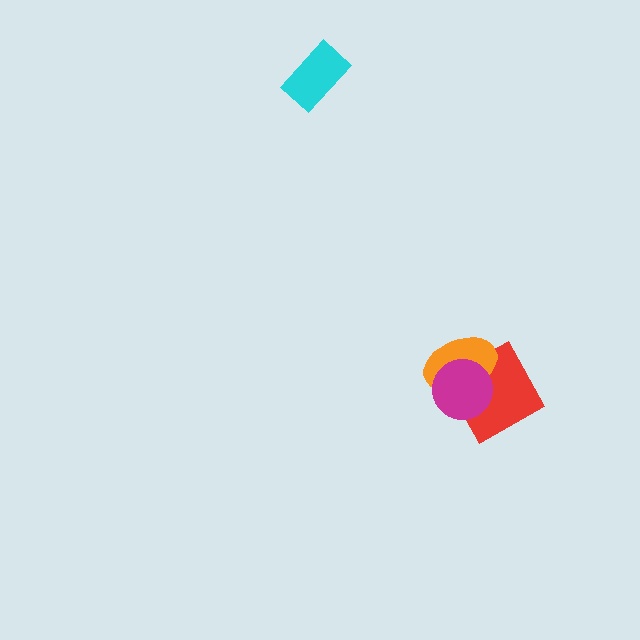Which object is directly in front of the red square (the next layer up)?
The orange ellipse is directly in front of the red square.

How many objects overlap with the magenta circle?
2 objects overlap with the magenta circle.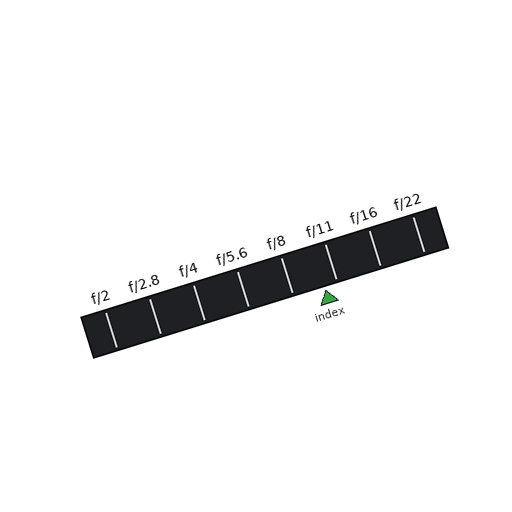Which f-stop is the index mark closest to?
The index mark is closest to f/11.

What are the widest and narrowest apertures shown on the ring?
The widest aperture shown is f/2 and the narrowest is f/22.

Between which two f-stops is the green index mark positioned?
The index mark is between f/8 and f/11.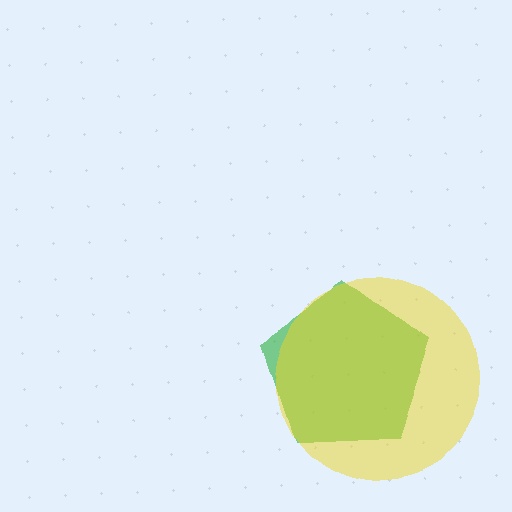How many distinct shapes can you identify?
There are 2 distinct shapes: a green pentagon, a yellow circle.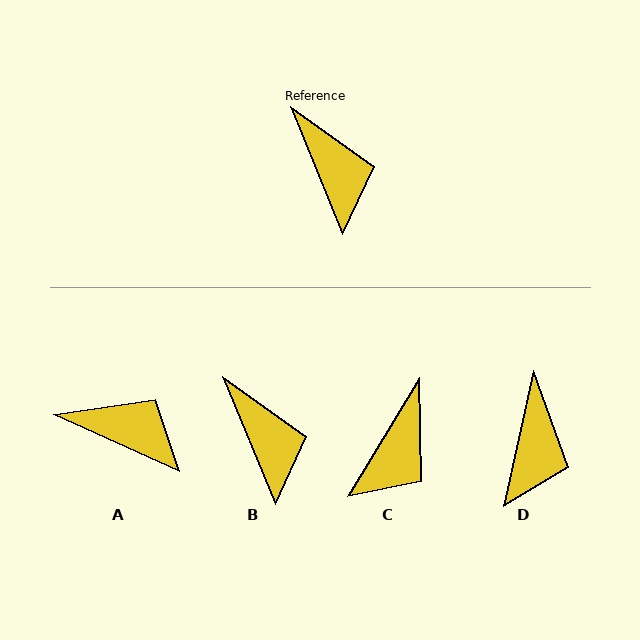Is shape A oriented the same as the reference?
No, it is off by about 43 degrees.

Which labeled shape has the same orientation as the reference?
B.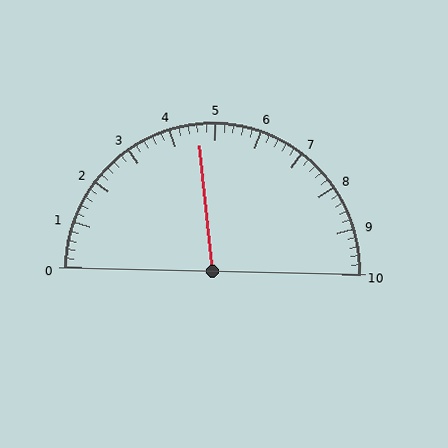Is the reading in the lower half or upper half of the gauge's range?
The reading is in the lower half of the range (0 to 10).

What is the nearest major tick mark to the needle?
The nearest major tick mark is 5.